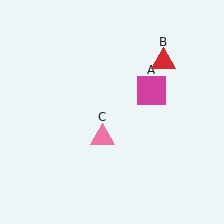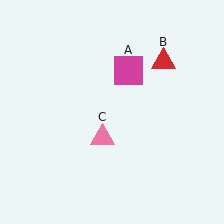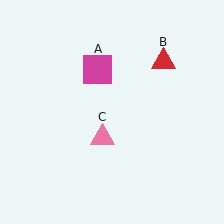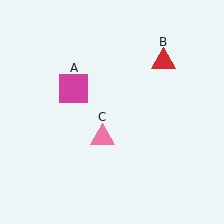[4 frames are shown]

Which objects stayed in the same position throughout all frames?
Red triangle (object B) and pink triangle (object C) remained stationary.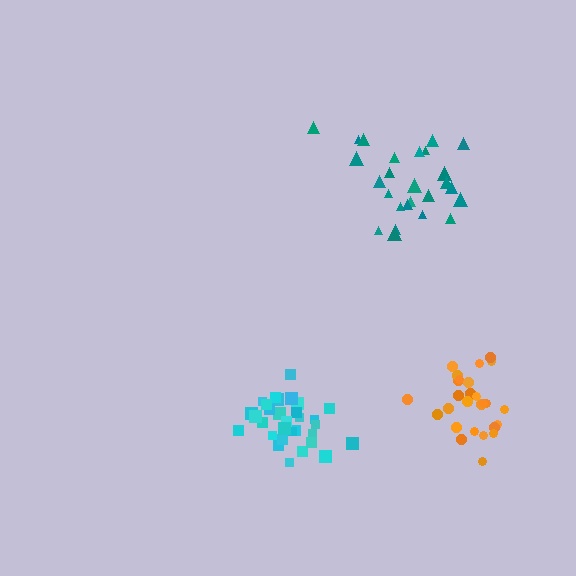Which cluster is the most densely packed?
Orange.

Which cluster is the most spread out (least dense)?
Teal.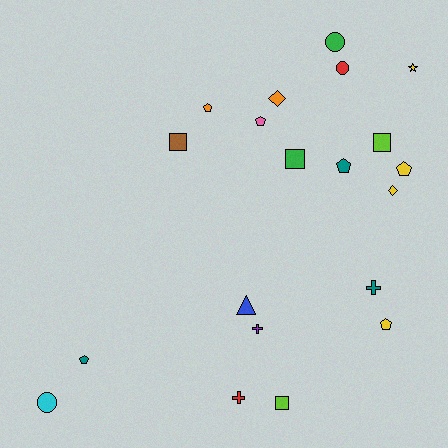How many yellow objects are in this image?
There are 4 yellow objects.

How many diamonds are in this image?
There are 2 diamonds.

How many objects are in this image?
There are 20 objects.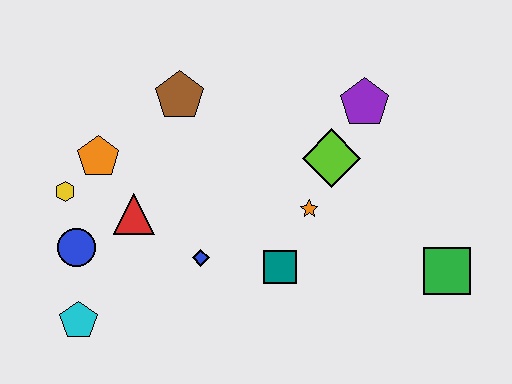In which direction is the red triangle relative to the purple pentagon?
The red triangle is to the left of the purple pentagon.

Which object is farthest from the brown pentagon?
The green square is farthest from the brown pentagon.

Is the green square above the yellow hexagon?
No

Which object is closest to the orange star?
The lime diamond is closest to the orange star.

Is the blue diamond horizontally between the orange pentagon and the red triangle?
No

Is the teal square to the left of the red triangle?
No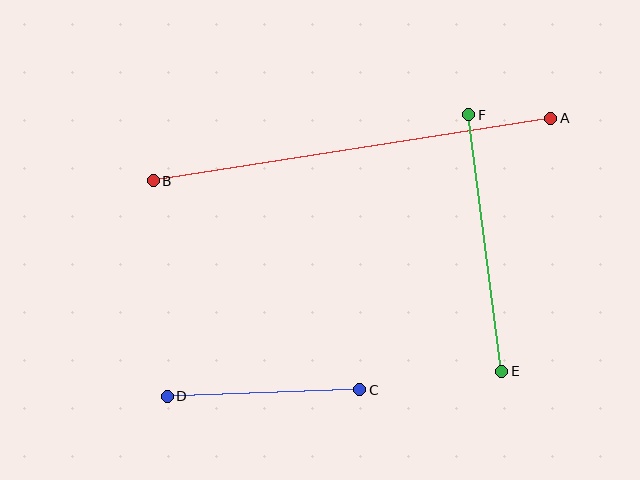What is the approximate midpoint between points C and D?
The midpoint is at approximately (263, 393) pixels.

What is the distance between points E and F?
The distance is approximately 259 pixels.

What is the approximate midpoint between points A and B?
The midpoint is at approximately (352, 149) pixels.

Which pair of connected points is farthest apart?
Points A and B are farthest apart.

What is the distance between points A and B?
The distance is approximately 403 pixels.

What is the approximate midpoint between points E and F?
The midpoint is at approximately (485, 243) pixels.